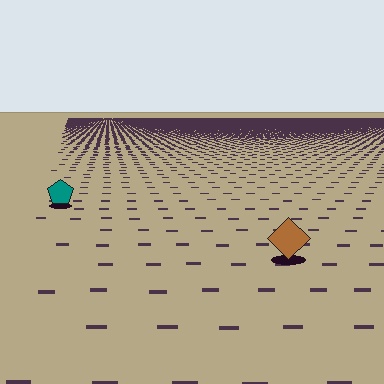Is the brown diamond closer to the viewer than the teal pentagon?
Yes. The brown diamond is closer — you can tell from the texture gradient: the ground texture is coarser near it.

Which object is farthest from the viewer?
The teal pentagon is farthest from the viewer. It appears smaller and the ground texture around it is denser.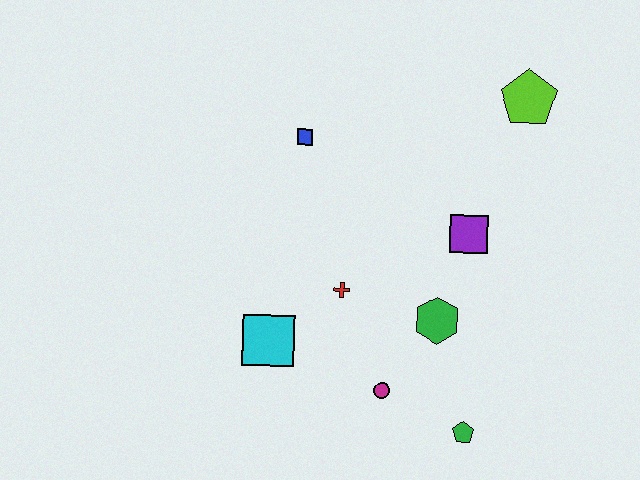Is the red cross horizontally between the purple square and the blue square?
Yes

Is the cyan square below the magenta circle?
No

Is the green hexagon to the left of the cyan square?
No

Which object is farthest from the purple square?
The cyan square is farthest from the purple square.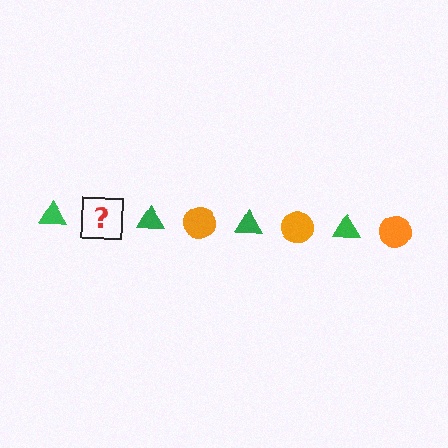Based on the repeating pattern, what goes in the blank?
The blank should be an orange circle.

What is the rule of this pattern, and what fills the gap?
The rule is that the pattern alternates between green triangle and orange circle. The gap should be filled with an orange circle.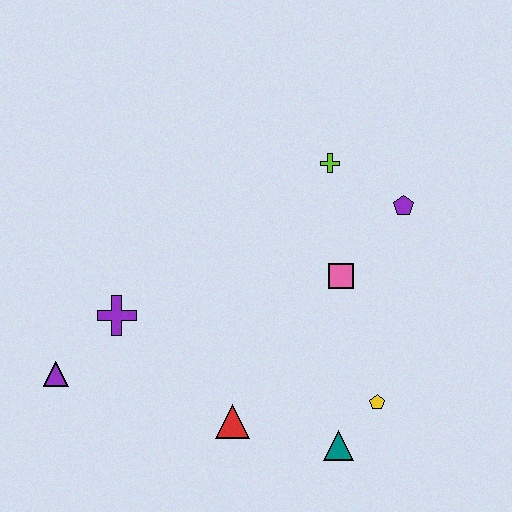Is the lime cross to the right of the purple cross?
Yes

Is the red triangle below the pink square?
Yes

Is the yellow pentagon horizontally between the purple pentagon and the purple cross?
Yes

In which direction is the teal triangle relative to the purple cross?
The teal triangle is to the right of the purple cross.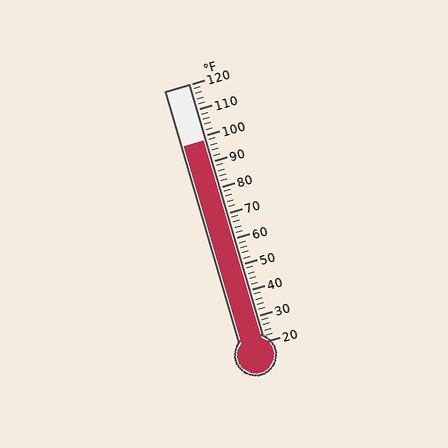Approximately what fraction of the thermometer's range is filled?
The thermometer is filled to approximately 80% of its range.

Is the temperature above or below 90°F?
The temperature is above 90°F.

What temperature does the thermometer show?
The thermometer shows approximately 98°F.